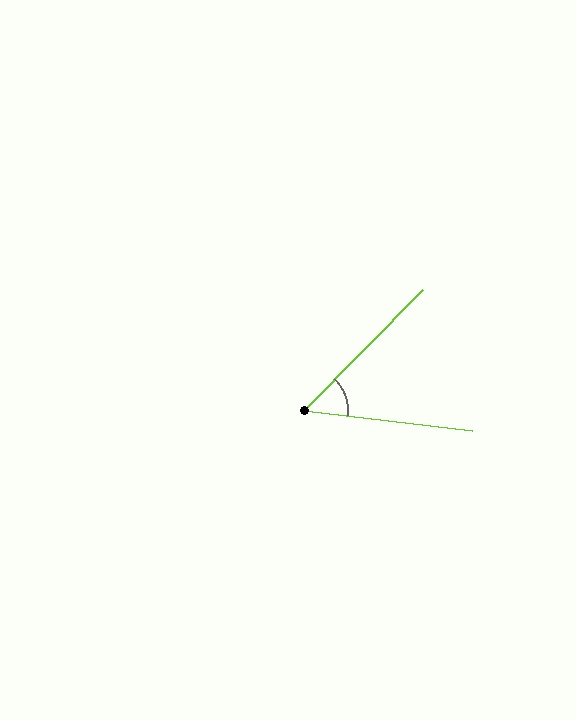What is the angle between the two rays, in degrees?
Approximately 52 degrees.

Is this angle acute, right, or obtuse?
It is acute.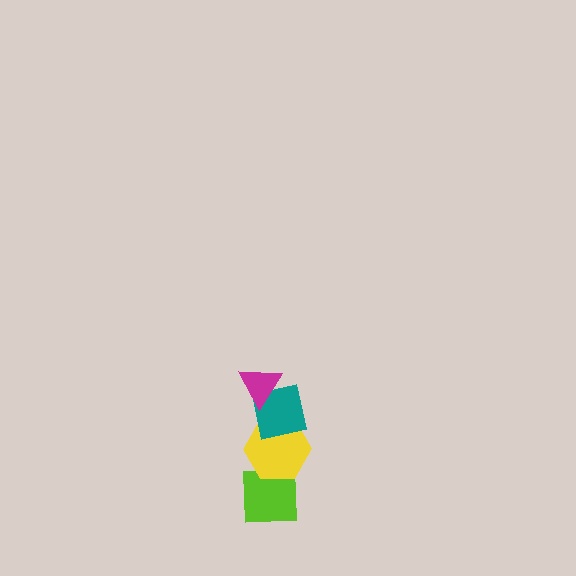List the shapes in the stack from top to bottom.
From top to bottom: the magenta triangle, the teal square, the yellow hexagon, the lime square.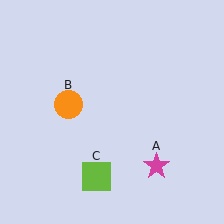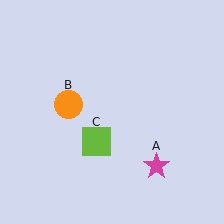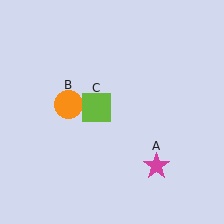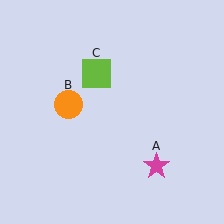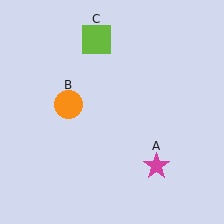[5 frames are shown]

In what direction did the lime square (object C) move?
The lime square (object C) moved up.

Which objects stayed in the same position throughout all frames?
Magenta star (object A) and orange circle (object B) remained stationary.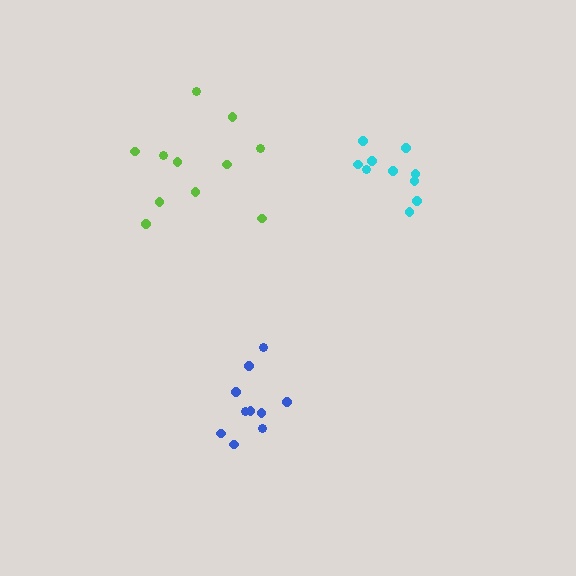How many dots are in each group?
Group 1: 11 dots, Group 2: 10 dots, Group 3: 10 dots (31 total).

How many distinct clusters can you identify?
There are 3 distinct clusters.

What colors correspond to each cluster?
The clusters are colored: lime, blue, cyan.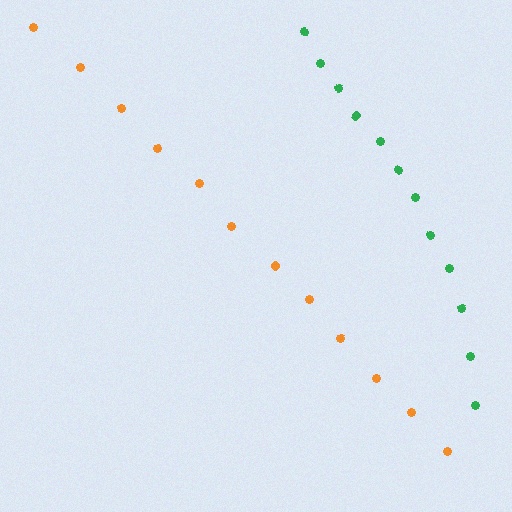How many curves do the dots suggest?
There are 2 distinct paths.